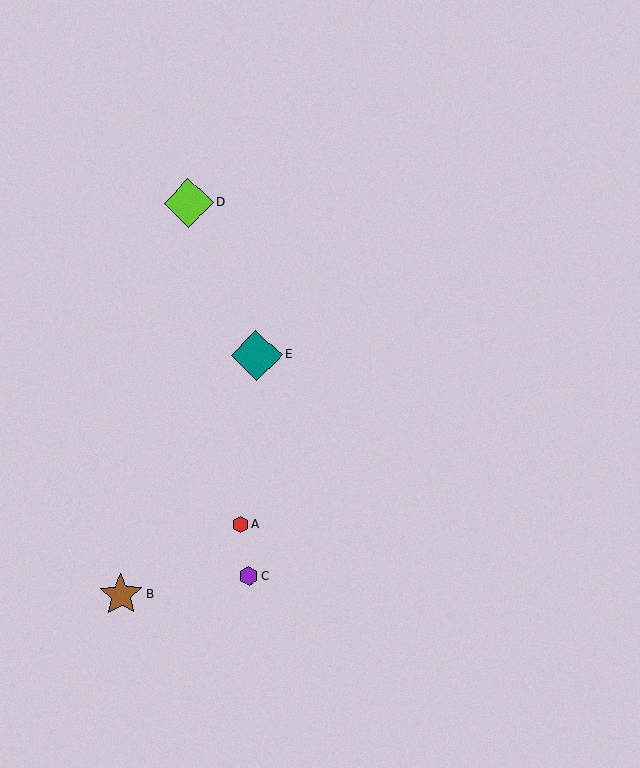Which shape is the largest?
The teal diamond (labeled E) is the largest.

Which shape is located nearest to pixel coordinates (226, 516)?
The red hexagon (labeled A) at (240, 524) is nearest to that location.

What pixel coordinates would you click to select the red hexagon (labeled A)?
Click at (240, 524) to select the red hexagon A.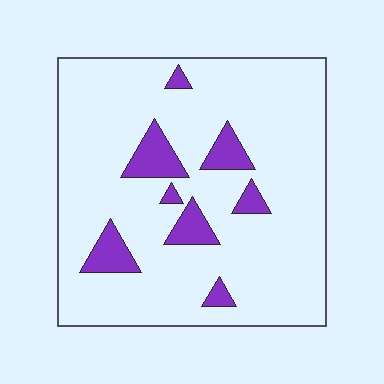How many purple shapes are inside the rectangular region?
8.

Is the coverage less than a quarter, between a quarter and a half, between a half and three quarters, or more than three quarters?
Less than a quarter.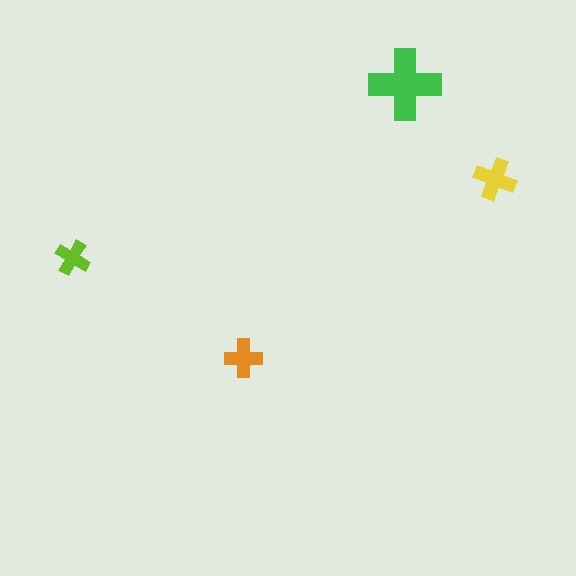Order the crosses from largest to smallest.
the green one, the yellow one, the orange one, the lime one.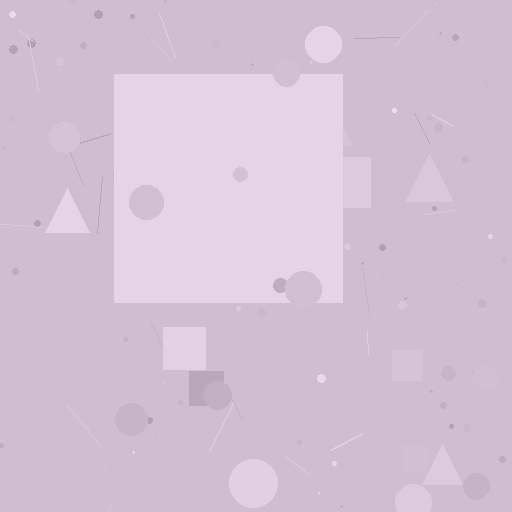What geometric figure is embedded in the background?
A square is embedded in the background.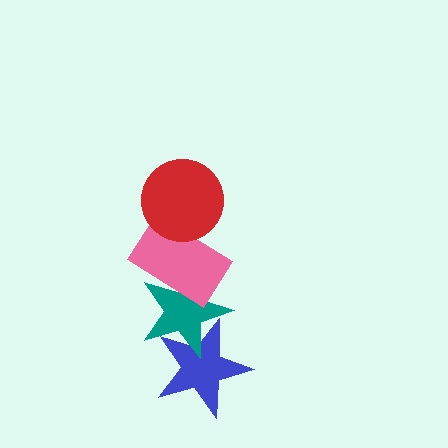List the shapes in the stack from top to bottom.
From top to bottom: the red circle, the pink rectangle, the teal star, the blue star.